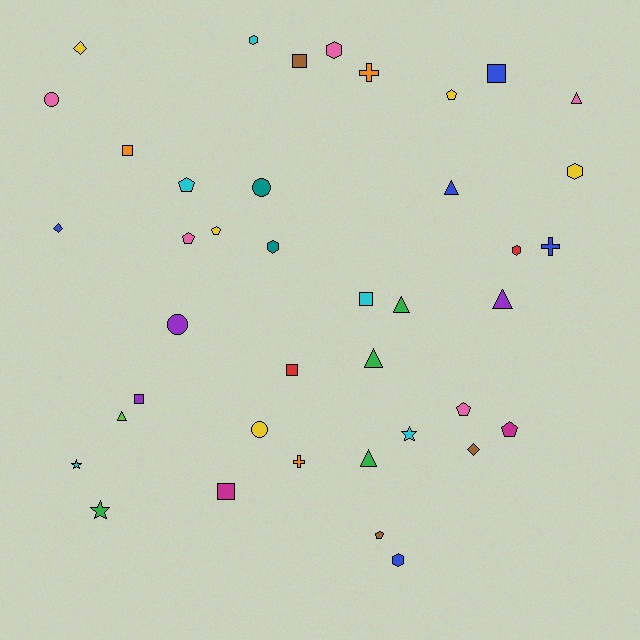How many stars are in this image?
There are 3 stars.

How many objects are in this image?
There are 40 objects.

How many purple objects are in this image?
There are 3 purple objects.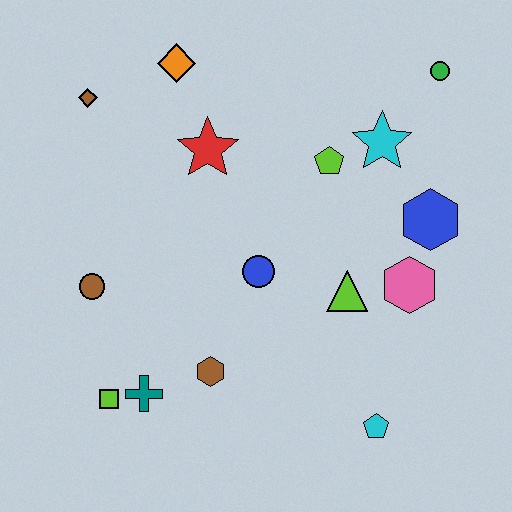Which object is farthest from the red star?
The cyan pentagon is farthest from the red star.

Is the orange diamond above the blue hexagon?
Yes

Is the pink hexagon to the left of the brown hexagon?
No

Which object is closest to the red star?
The orange diamond is closest to the red star.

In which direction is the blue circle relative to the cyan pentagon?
The blue circle is above the cyan pentagon.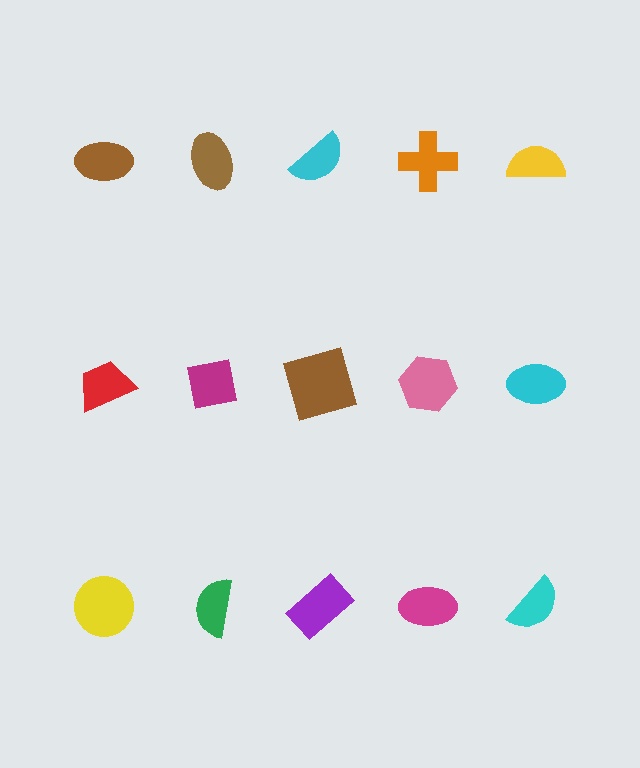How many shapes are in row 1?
5 shapes.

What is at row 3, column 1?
A yellow circle.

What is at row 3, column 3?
A purple rectangle.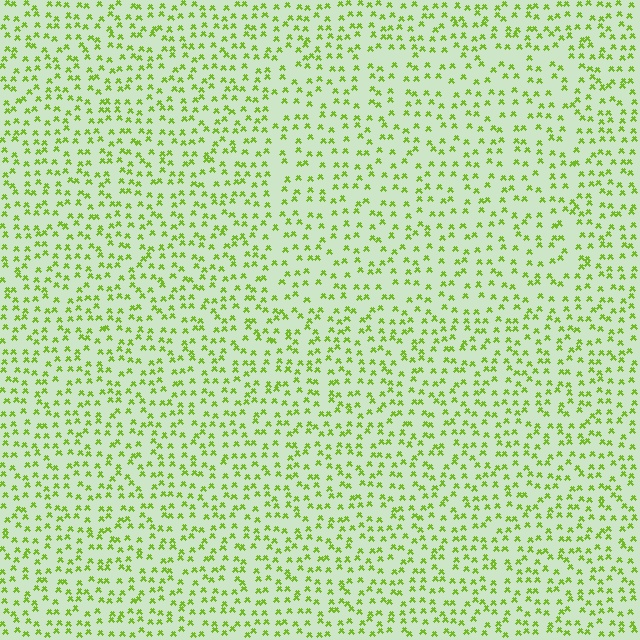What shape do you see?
I see a rectangle.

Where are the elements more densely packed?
The elements are more densely packed outside the rectangle boundary.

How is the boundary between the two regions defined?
The boundary is defined by a change in element density (approximately 1.3x ratio). All elements are the same color, size, and shape.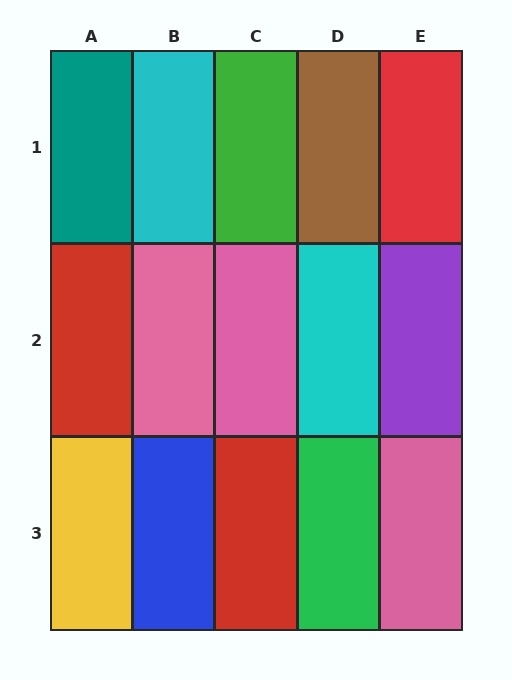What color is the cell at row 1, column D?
Brown.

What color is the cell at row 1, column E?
Red.